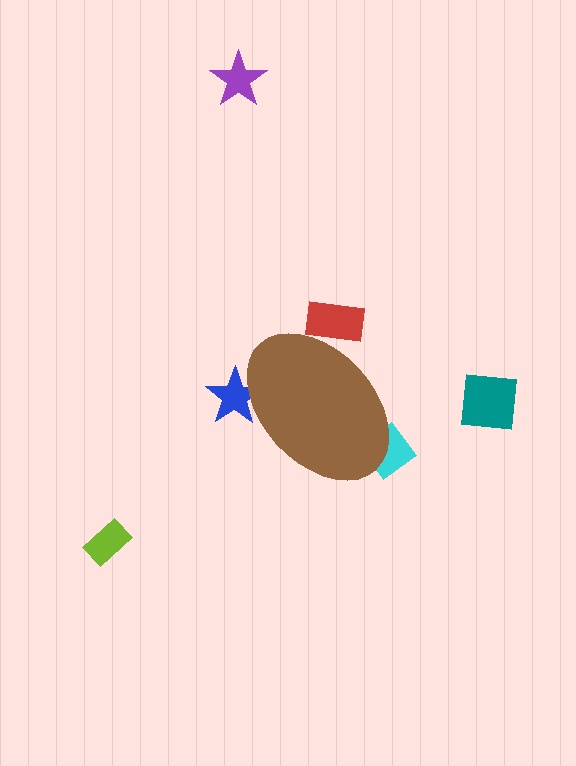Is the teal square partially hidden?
No, the teal square is fully visible.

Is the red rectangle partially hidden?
Yes, the red rectangle is partially hidden behind the brown ellipse.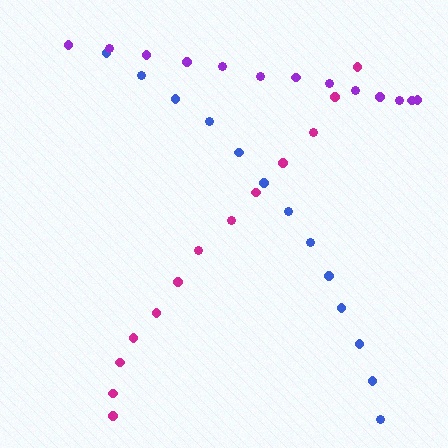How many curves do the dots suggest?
There are 3 distinct paths.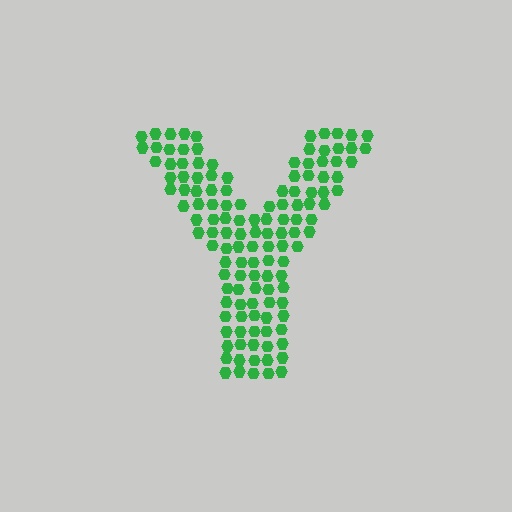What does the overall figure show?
The overall figure shows the letter Y.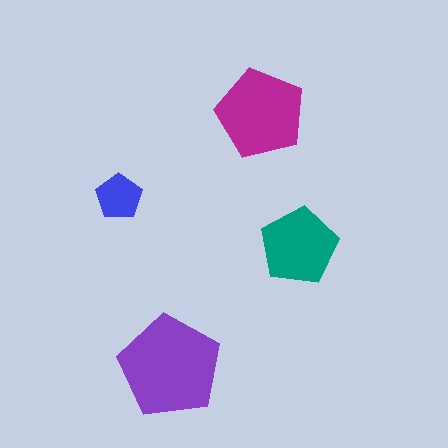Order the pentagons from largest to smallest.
the purple one, the magenta one, the teal one, the blue one.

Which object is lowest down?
The purple pentagon is bottommost.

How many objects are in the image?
There are 4 objects in the image.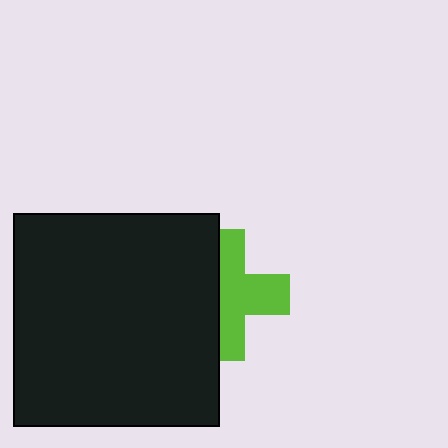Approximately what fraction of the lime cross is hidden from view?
Roughly 43% of the lime cross is hidden behind the black rectangle.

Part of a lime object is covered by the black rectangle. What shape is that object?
It is a cross.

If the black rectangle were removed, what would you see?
You would see the complete lime cross.